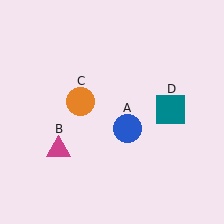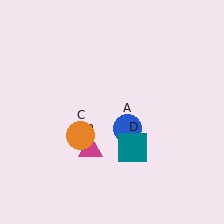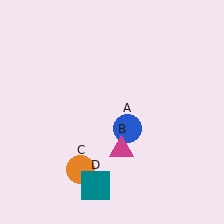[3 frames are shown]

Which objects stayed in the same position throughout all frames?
Blue circle (object A) remained stationary.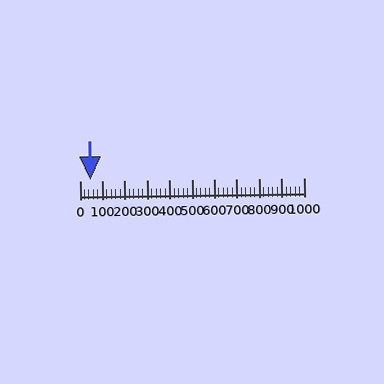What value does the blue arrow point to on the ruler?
The blue arrow points to approximately 48.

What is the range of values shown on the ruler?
The ruler shows values from 0 to 1000.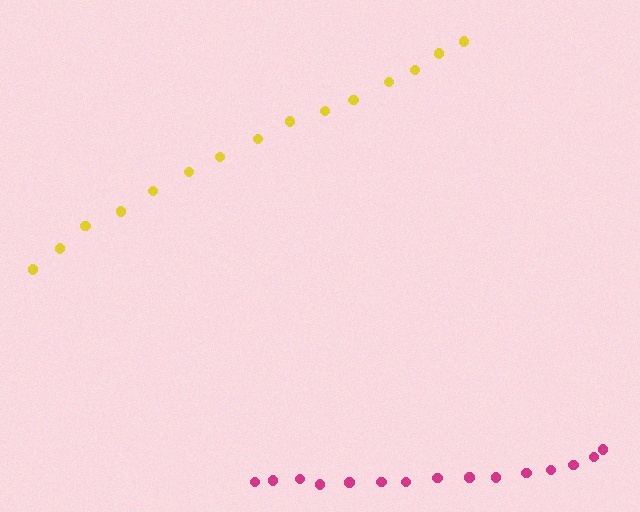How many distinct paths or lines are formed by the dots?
There are 2 distinct paths.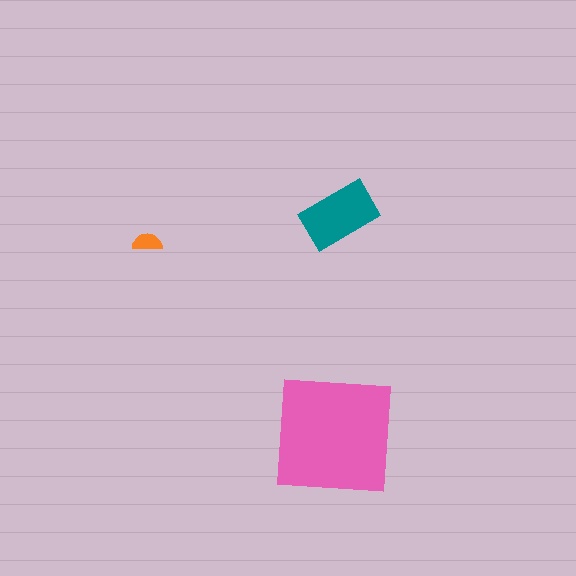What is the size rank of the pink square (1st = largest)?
1st.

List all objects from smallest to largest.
The orange semicircle, the teal rectangle, the pink square.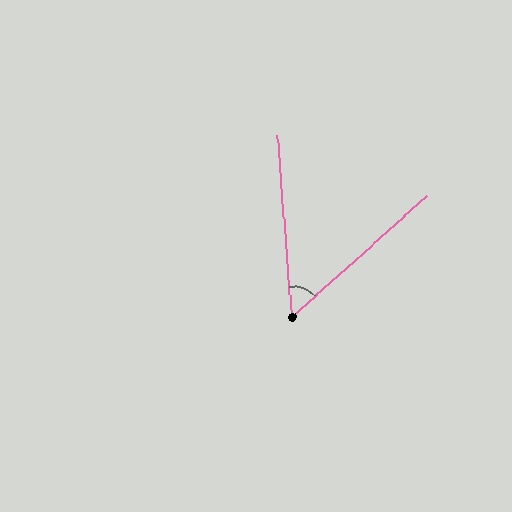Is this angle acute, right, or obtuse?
It is acute.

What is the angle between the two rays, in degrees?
Approximately 53 degrees.